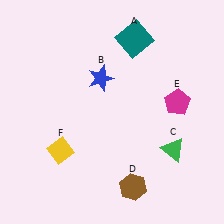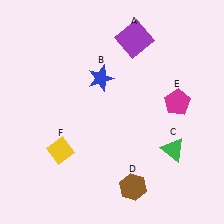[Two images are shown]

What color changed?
The square (A) changed from teal in Image 1 to purple in Image 2.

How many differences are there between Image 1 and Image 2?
There is 1 difference between the two images.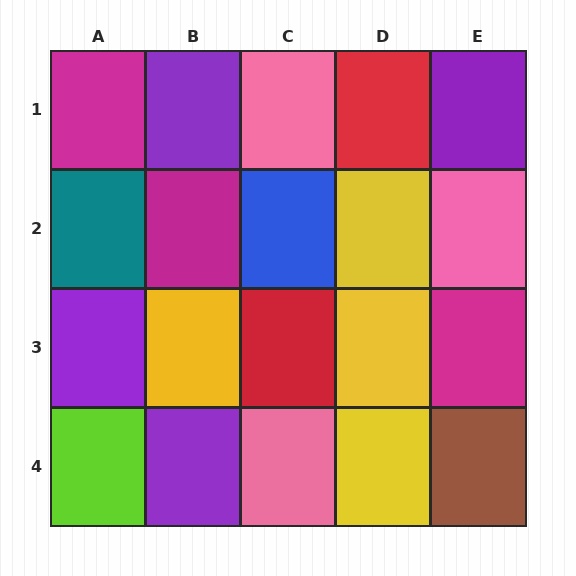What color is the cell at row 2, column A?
Teal.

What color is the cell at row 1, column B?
Purple.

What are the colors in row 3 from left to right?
Purple, yellow, red, yellow, magenta.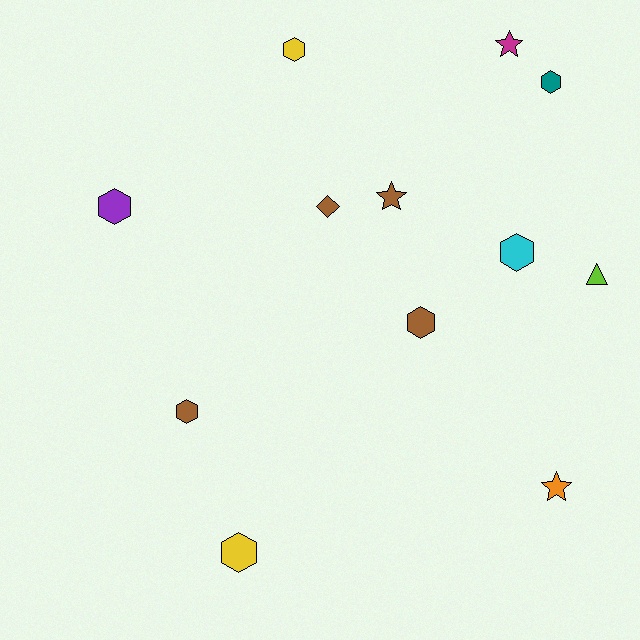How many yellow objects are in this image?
There are 2 yellow objects.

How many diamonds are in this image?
There is 1 diamond.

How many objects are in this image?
There are 12 objects.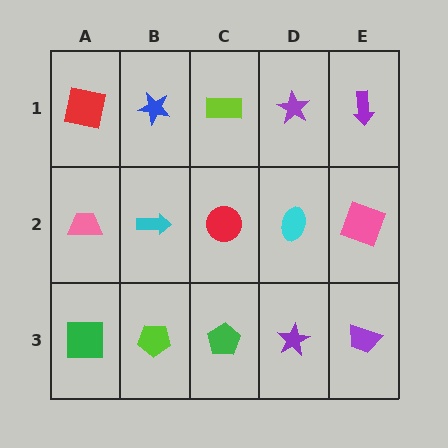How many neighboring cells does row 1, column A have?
2.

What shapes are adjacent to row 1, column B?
A cyan arrow (row 2, column B), a red square (row 1, column A), a lime rectangle (row 1, column C).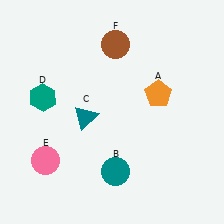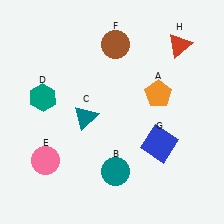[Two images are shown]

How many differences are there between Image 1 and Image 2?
There are 2 differences between the two images.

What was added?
A blue square (G), a red triangle (H) were added in Image 2.